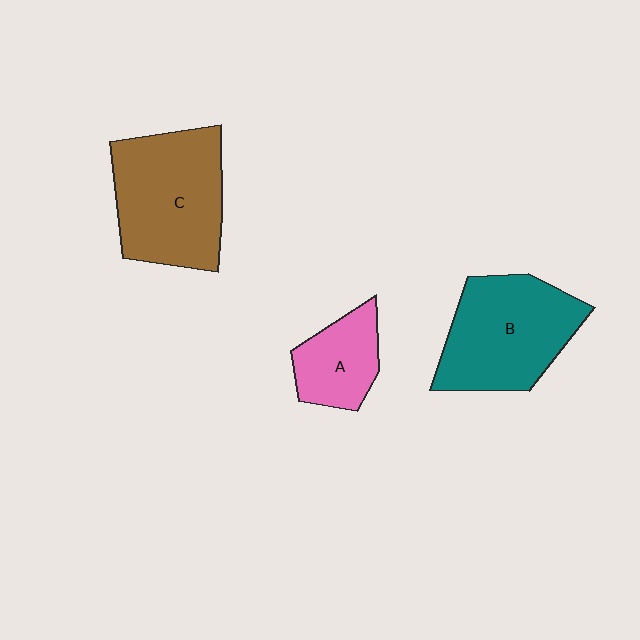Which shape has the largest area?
Shape C (brown).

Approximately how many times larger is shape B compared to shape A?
Approximately 1.9 times.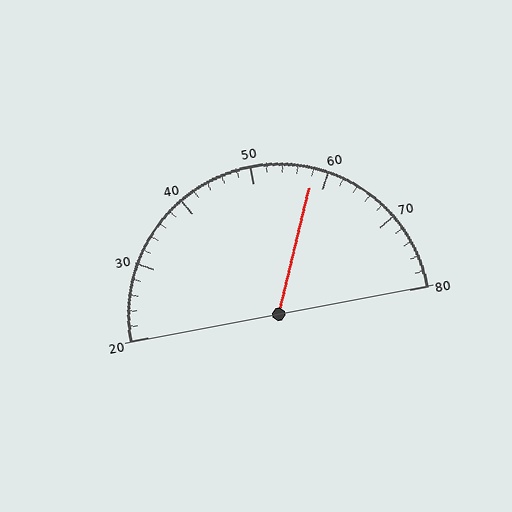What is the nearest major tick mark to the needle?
The nearest major tick mark is 60.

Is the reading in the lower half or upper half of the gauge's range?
The reading is in the upper half of the range (20 to 80).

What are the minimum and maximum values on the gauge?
The gauge ranges from 20 to 80.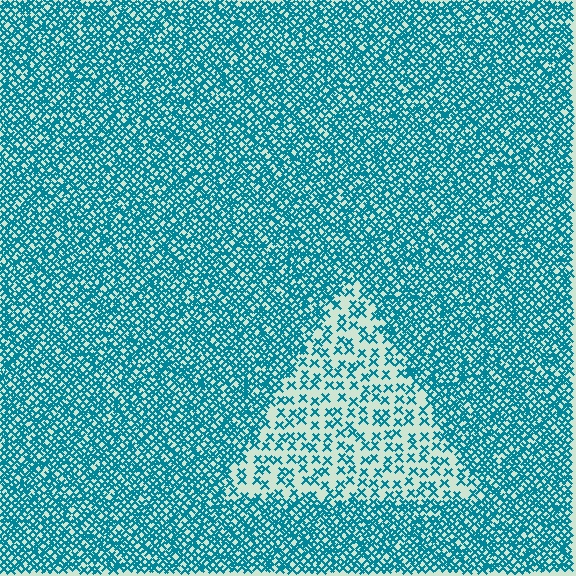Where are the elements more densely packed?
The elements are more densely packed outside the triangle boundary.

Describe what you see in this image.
The image contains small teal elements arranged at two different densities. A triangle-shaped region is visible where the elements are less densely packed than the surrounding area.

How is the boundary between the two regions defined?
The boundary is defined by a change in element density (approximately 2.7x ratio). All elements are the same color, size, and shape.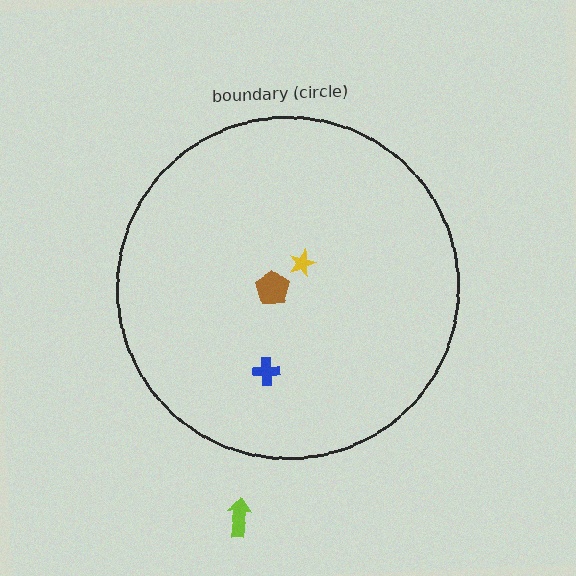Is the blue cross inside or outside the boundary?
Inside.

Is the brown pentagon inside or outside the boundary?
Inside.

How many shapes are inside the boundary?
3 inside, 1 outside.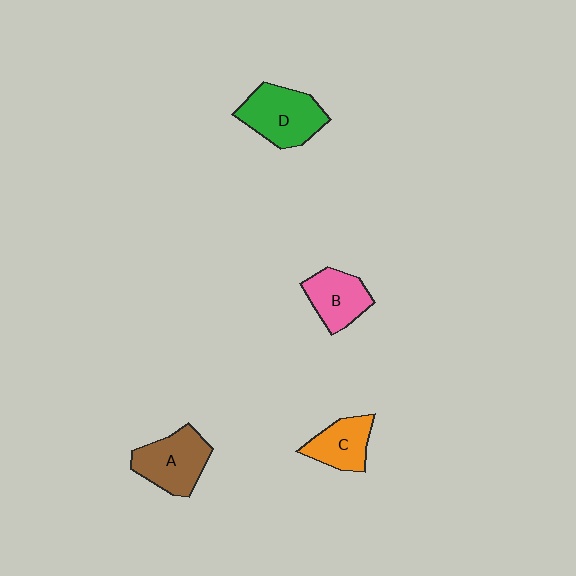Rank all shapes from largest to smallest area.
From largest to smallest: D (green), A (brown), B (pink), C (orange).